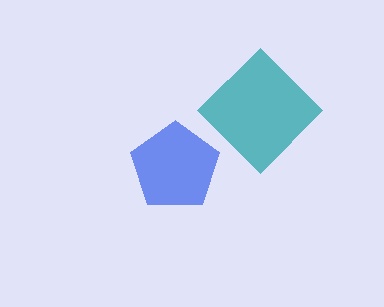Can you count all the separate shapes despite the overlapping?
Yes, there are 2 separate shapes.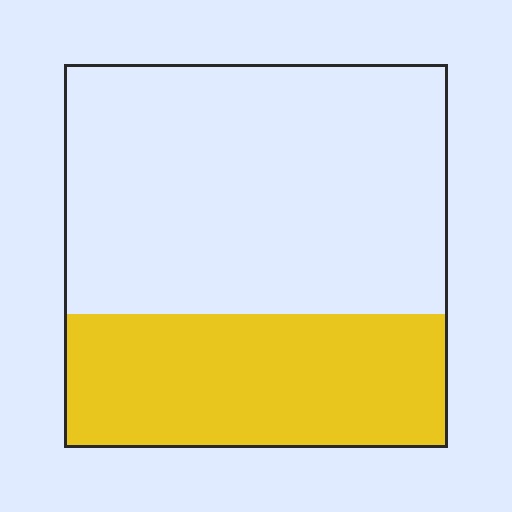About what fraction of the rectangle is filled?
About one third (1/3).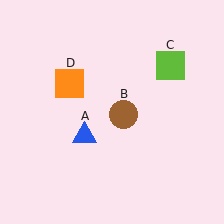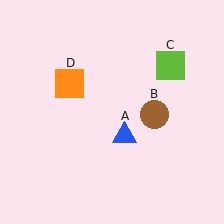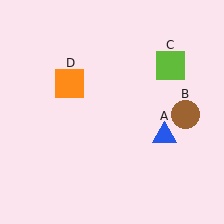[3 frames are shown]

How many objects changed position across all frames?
2 objects changed position: blue triangle (object A), brown circle (object B).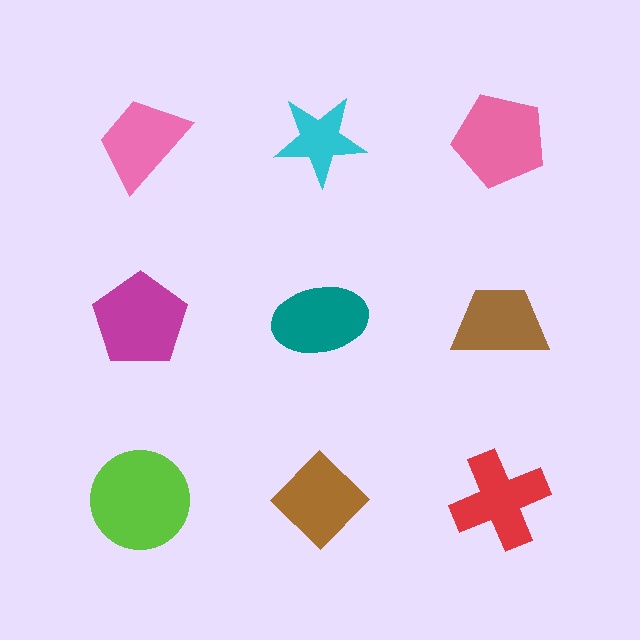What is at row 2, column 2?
A teal ellipse.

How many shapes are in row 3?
3 shapes.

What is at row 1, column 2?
A cyan star.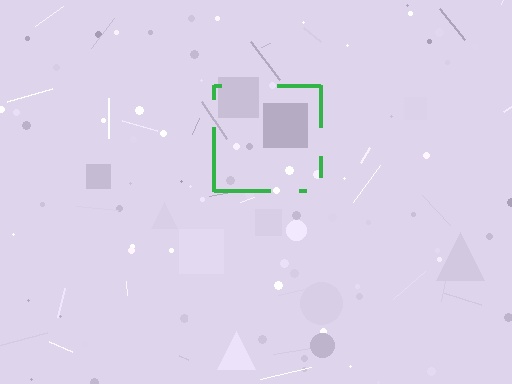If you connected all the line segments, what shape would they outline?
They would outline a square.